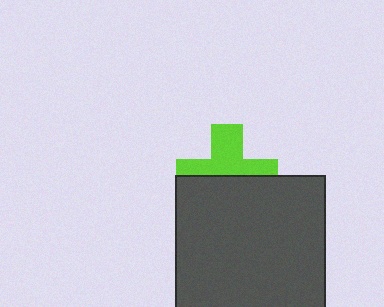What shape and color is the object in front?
The object in front is a dark gray square.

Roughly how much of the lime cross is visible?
About half of it is visible (roughly 51%).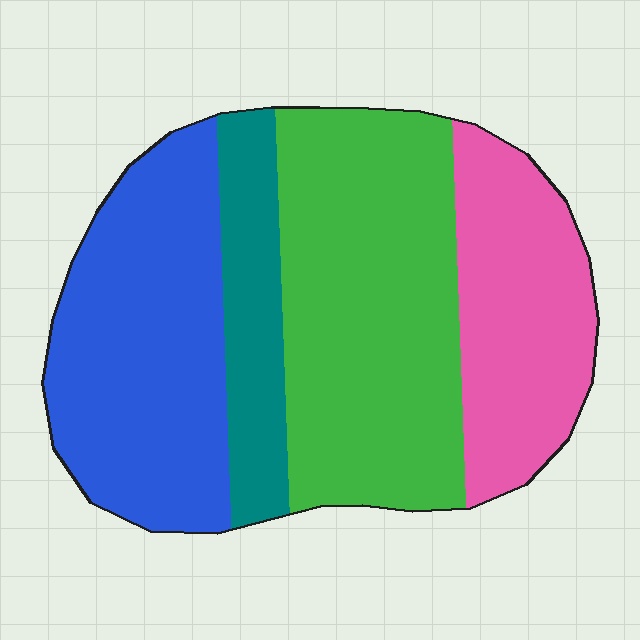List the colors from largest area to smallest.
From largest to smallest: green, blue, pink, teal.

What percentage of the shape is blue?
Blue takes up about one third (1/3) of the shape.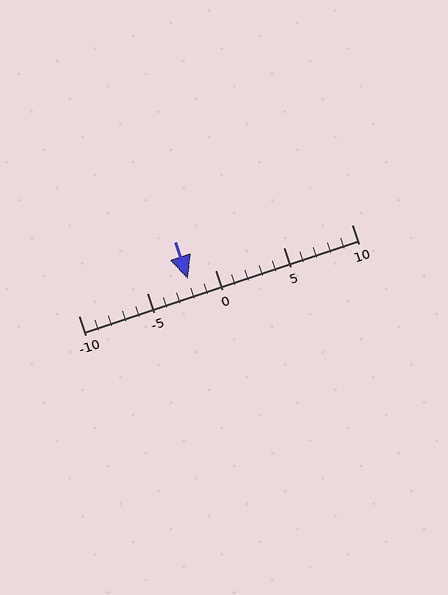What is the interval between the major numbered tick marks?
The major tick marks are spaced 5 units apart.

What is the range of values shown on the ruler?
The ruler shows values from -10 to 10.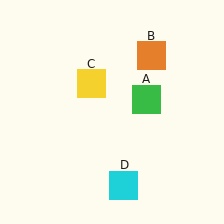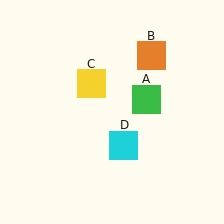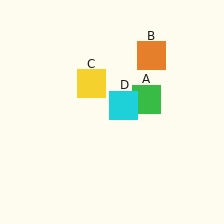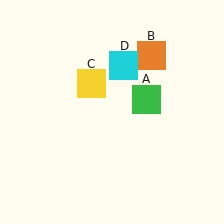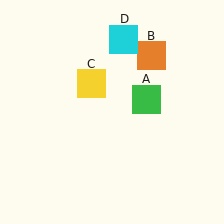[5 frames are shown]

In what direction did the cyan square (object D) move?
The cyan square (object D) moved up.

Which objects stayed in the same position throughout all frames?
Green square (object A) and orange square (object B) and yellow square (object C) remained stationary.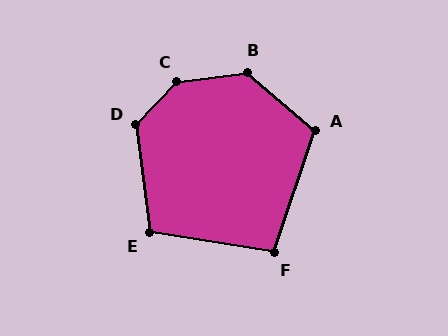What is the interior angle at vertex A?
Approximately 112 degrees (obtuse).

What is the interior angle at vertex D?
Approximately 129 degrees (obtuse).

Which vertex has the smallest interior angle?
F, at approximately 100 degrees.